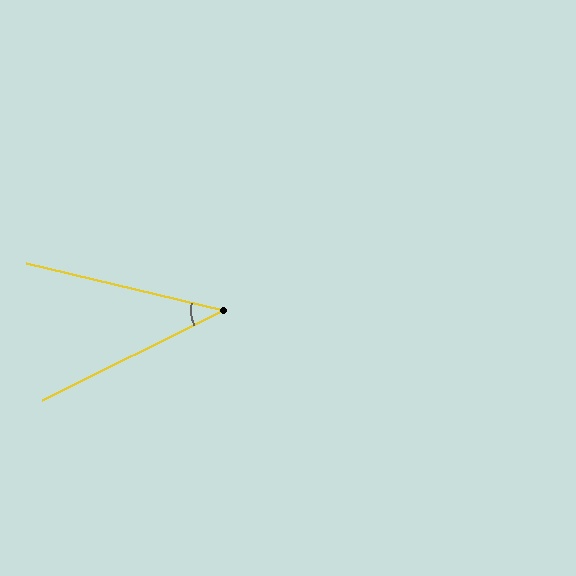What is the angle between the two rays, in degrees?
Approximately 40 degrees.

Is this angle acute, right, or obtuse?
It is acute.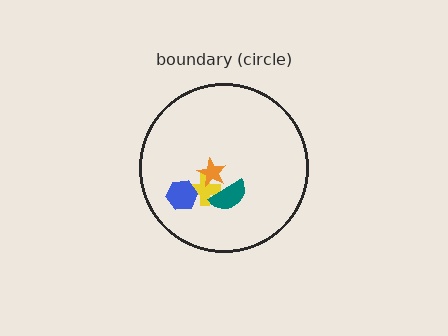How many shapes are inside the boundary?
4 inside, 0 outside.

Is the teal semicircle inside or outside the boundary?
Inside.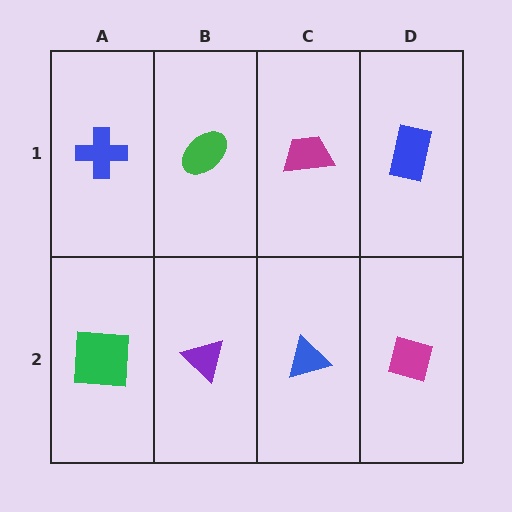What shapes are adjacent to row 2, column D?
A blue rectangle (row 1, column D), a blue triangle (row 2, column C).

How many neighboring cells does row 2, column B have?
3.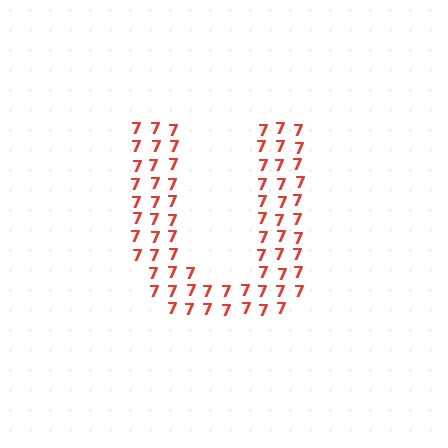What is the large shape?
The large shape is the letter U.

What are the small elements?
The small elements are digit 7's.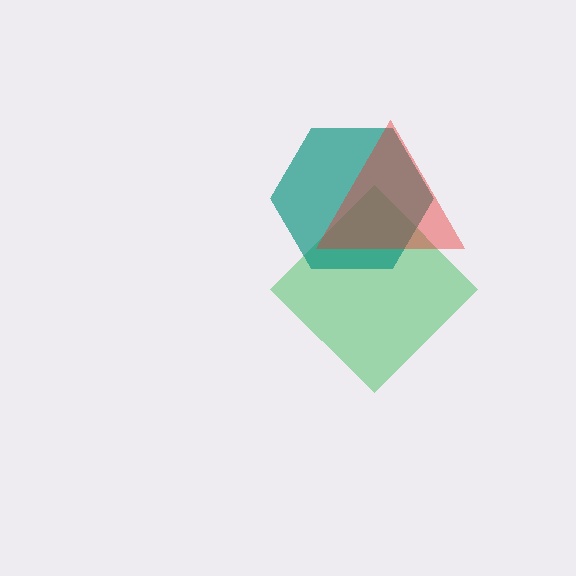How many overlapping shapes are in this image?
There are 3 overlapping shapes in the image.